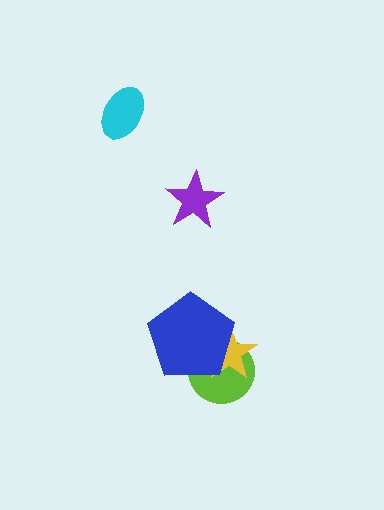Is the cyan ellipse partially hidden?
No, no other shape covers it.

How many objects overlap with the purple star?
0 objects overlap with the purple star.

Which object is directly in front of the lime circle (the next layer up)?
The yellow star is directly in front of the lime circle.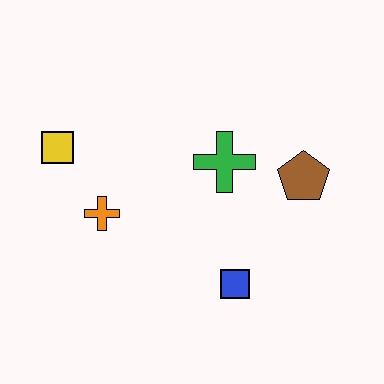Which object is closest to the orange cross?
The yellow square is closest to the orange cross.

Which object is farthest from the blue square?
The yellow square is farthest from the blue square.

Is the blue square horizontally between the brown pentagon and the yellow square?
Yes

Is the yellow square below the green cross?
No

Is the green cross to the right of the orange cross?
Yes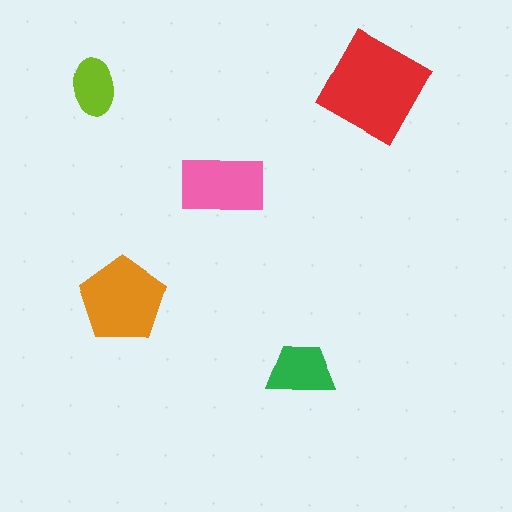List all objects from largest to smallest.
The red diamond, the orange pentagon, the pink rectangle, the green trapezoid, the lime ellipse.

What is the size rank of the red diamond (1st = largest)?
1st.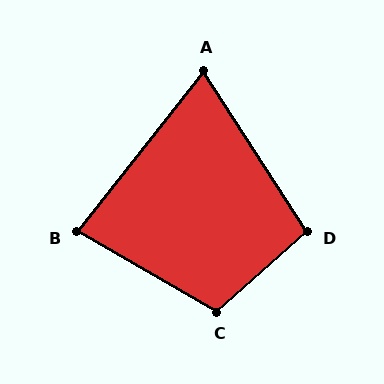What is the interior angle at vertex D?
Approximately 98 degrees (obtuse).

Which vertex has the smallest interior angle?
A, at approximately 71 degrees.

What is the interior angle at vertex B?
Approximately 82 degrees (acute).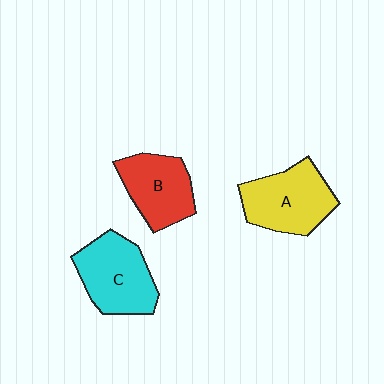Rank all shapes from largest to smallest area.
From largest to smallest: A (yellow), C (cyan), B (red).